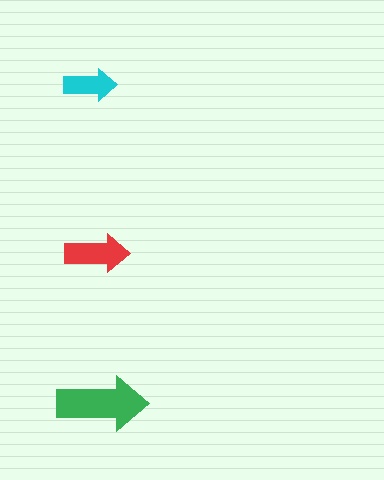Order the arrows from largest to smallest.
the green one, the red one, the cyan one.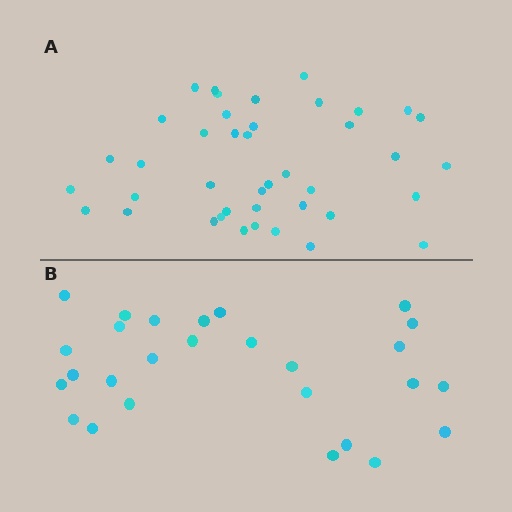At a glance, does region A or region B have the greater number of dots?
Region A (the top region) has more dots.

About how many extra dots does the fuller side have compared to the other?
Region A has approximately 15 more dots than region B.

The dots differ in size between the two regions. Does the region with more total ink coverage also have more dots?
No. Region B has more total ink coverage because its dots are larger, but region A actually contains more individual dots. Total area can be misleading — the number of items is what matters here.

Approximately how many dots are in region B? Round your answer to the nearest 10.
About 30 dots. (The exact count is 27, which rounds to 30.)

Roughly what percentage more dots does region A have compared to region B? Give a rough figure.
About 50% more.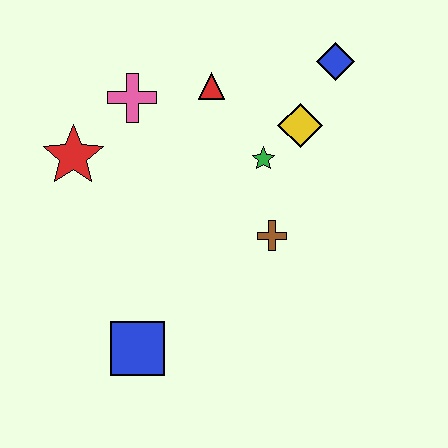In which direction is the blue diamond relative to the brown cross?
The blue diamond is above the brown cross.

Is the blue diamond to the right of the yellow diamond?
Yes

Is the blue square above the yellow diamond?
No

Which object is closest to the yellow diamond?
The green star is closest to the yellow diamond.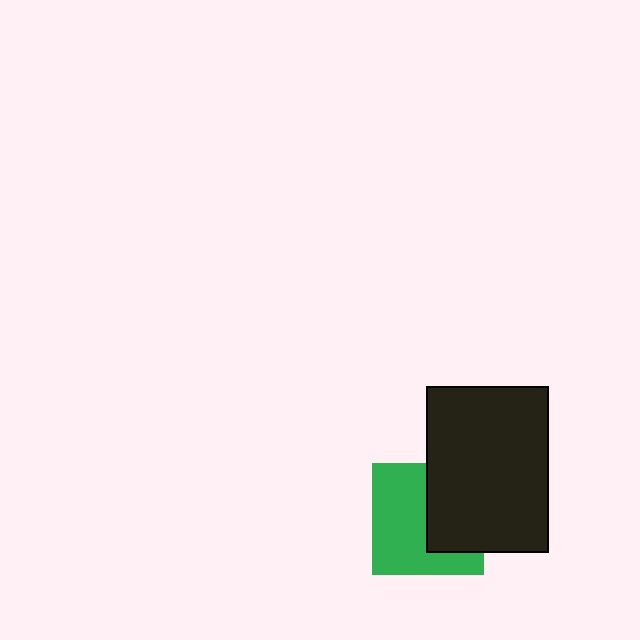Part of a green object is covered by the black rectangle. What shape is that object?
It is a square.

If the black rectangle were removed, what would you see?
You would see the complete green square.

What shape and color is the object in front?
The object in front is a black rectangle.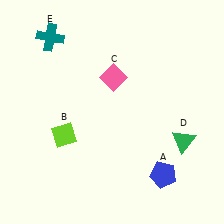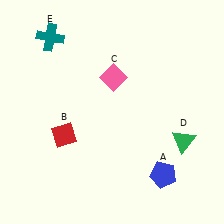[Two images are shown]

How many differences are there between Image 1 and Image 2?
There is 1 difference between the two images.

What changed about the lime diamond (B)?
In Image 1, B is lime. In Image 2, it changed to red.